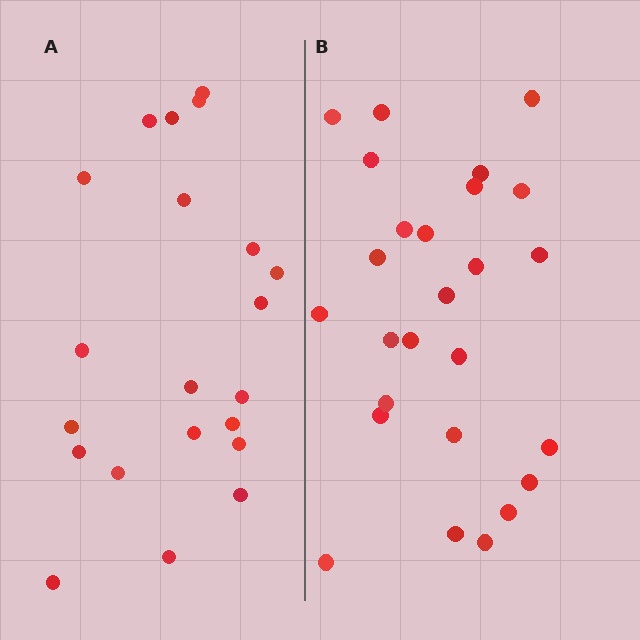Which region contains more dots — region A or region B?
Region B (the right region) has more dots.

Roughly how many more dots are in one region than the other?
Region B has about 5 more dots than region A.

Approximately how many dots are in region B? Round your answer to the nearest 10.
About 30 dots. (The exact count is 26, which rounds to 30.)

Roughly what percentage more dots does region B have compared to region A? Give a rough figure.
About 25% more.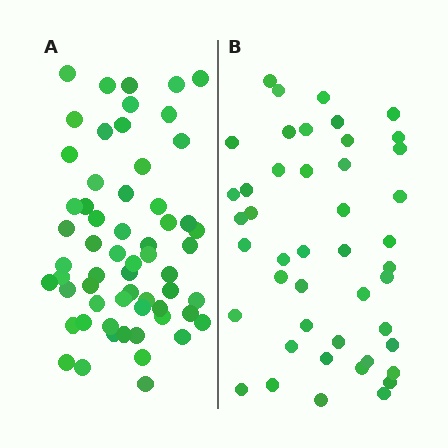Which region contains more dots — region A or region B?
Region A (the left region) has more dots.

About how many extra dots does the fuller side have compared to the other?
Region A has approximately 15 more dots than region B.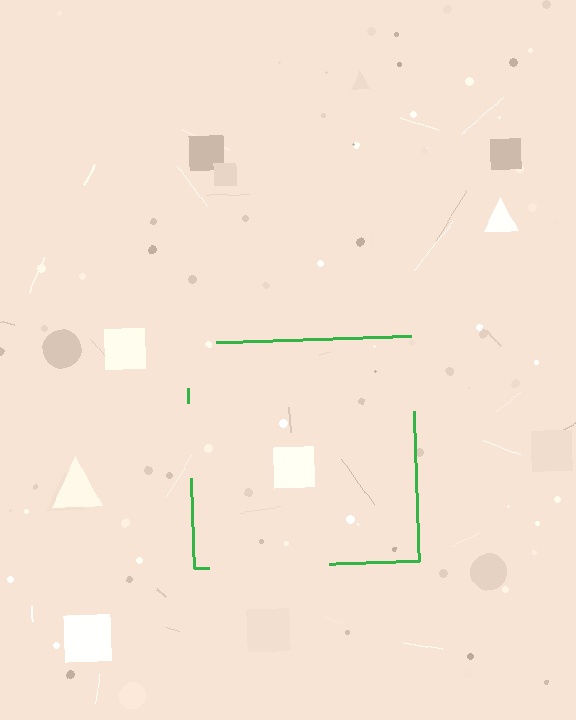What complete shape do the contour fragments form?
The contour fragments form a square.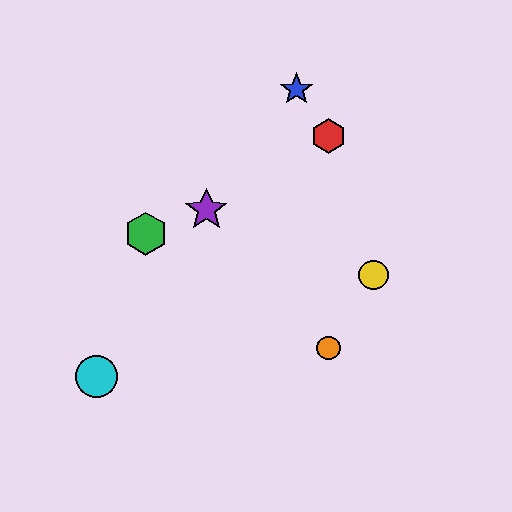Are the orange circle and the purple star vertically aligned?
No, the orange circle is at x≈328 and the purple star is at x≈206.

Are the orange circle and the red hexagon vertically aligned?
Yes, both are at x≈328.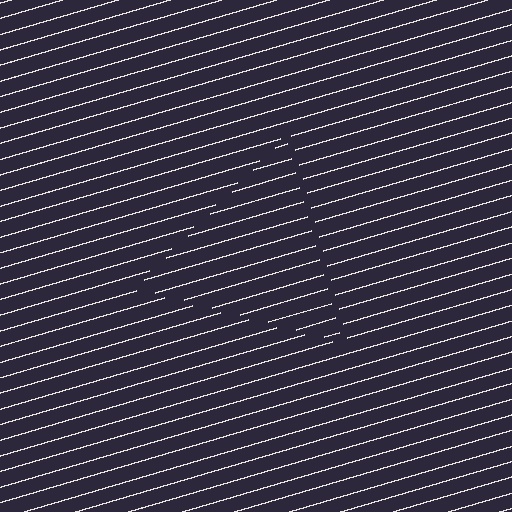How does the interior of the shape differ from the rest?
The interior of the shape contains the same grating, shifted by half a period — the contour is defined by the phase discontinuity where line-ends from the inner and outer gratings abut.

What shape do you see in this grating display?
An illusory triangle. The interior of the shape contains the same grating, shifted by half a period — the contour is defined by the phase discontinuity where line-ends from the inner and outer gratings abut.